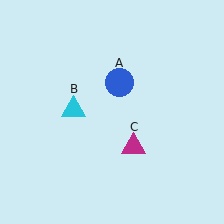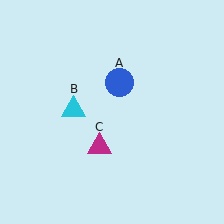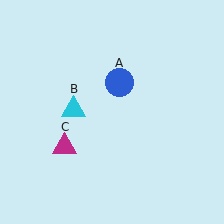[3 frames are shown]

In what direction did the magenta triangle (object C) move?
The magenta triangle (object C) moved left.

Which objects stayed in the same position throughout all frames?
Blue circle (object A) and cyan triangle (object B) remained stationary.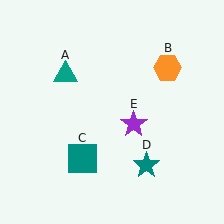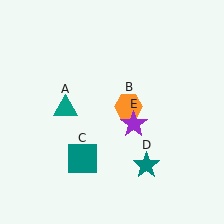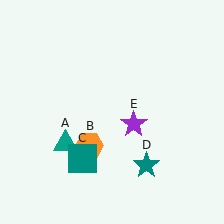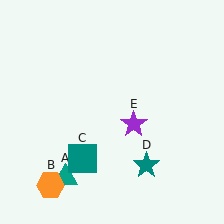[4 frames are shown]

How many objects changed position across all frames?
2 objects changed position: teal triangle (object A), orange hexagon (object B).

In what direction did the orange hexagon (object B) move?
The orange hexagon (object B) moved down and to the left.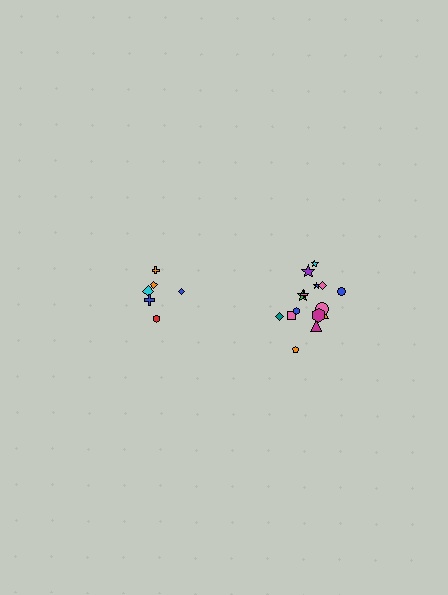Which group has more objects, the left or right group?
The right group.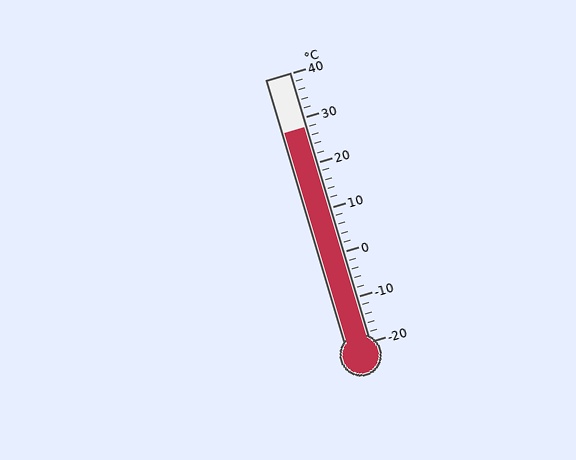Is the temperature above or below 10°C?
The temperature is above 10°C.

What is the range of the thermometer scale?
The thermometer scale ranges from -20°C to 40°C.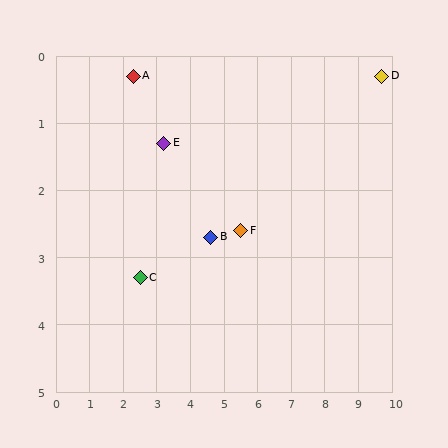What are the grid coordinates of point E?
Point E is at approximately (3.2, 1.3).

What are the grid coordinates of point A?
Point A is at approximately (2.3, 0.3).